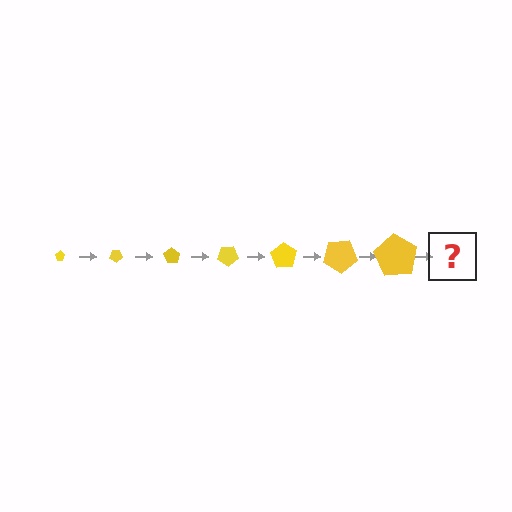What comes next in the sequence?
The next element should be a pentagon, larger than the previous one and rotated 245 degrees from the start.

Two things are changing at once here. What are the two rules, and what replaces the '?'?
The two rules are that the pentagon grows larger each step and it rotates 35 degrees each step. The '?' should be a pentagon, larger than the previous one and rotated 245 degrees from the start.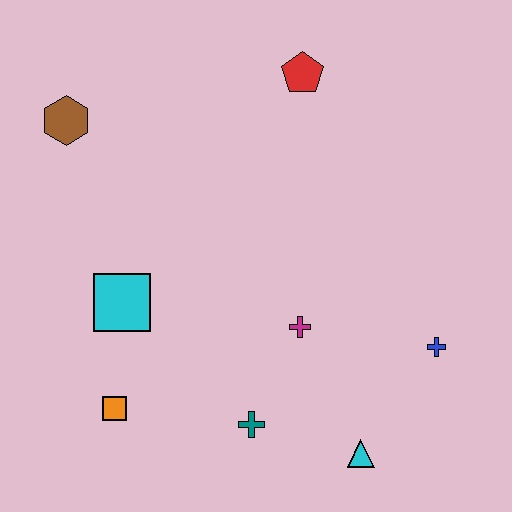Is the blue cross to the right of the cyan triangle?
Yes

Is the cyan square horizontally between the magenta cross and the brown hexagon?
Yes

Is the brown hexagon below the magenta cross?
No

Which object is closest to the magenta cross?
The teal cross is closest to the magenta cross.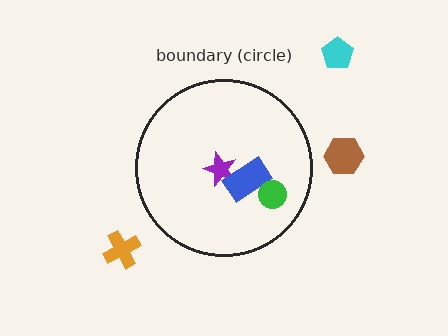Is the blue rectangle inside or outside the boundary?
Inside.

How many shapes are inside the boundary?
3 inside, 3 outside.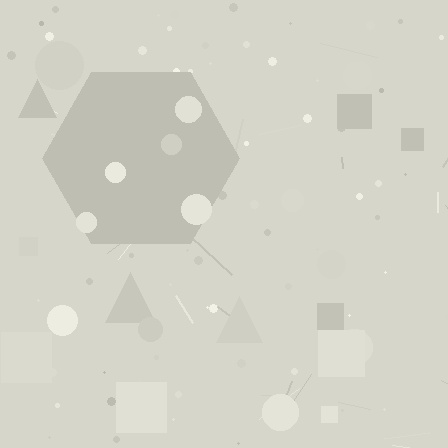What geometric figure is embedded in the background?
A hexagon is embedded in the background.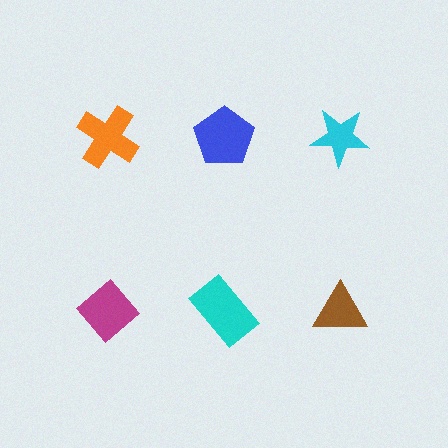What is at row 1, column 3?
A cyan star.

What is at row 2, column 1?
A magenta diamond.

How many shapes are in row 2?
3 shapes.